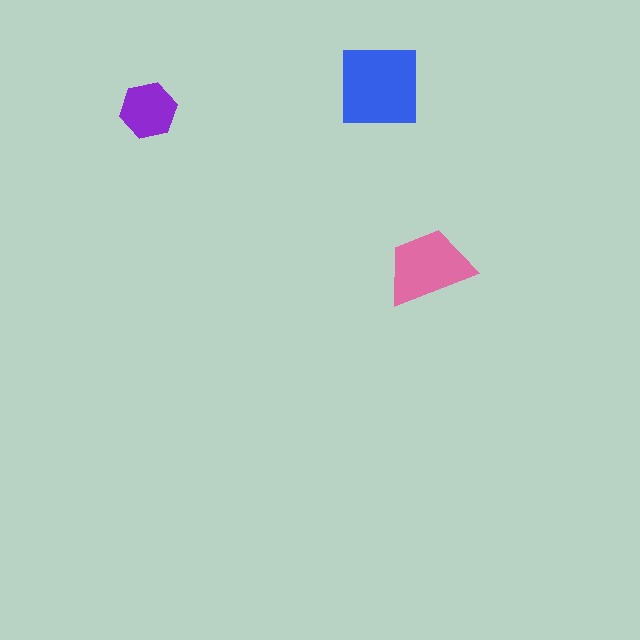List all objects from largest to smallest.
The blue square, the pink trapezoid, the purple hexagon.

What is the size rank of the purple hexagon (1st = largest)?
3rd.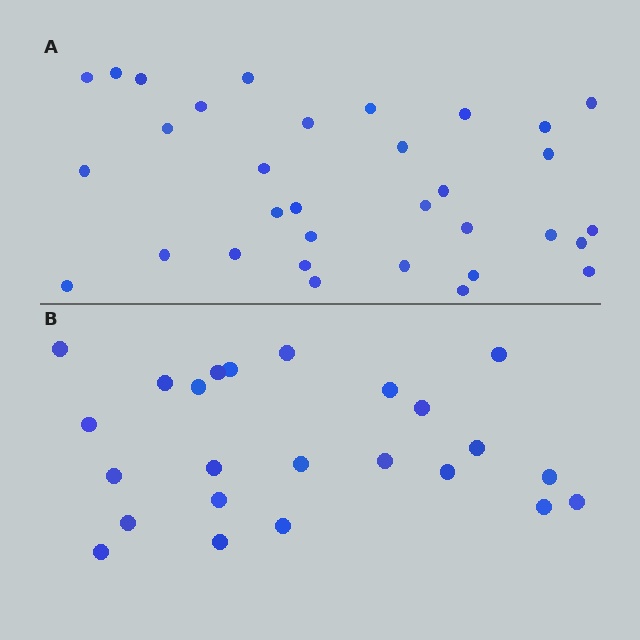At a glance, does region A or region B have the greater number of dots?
Region A (the top region) has more dots.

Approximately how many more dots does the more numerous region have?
Region A has roughly 8 or so more dots than region B.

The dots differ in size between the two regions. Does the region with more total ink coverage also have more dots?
No. Region B has more total ink coverage because its dots are larger, but region A actually contains more individual dots. Total area can be misleading — the number of items is what matters here.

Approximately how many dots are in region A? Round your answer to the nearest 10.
About 30 dots. (The exact count is 33, which rounds to 30.)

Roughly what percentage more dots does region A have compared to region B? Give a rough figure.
About 40% more.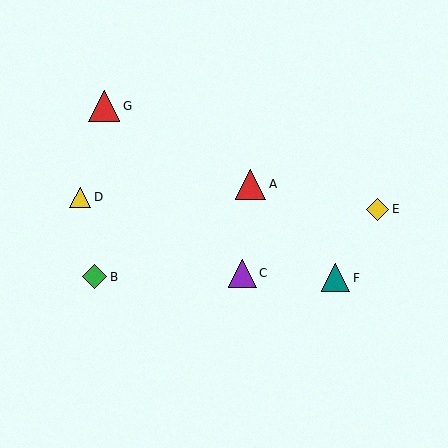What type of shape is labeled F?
Shape F is a teal triangle.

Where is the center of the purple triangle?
The center of the purple triangle is at (242, 273).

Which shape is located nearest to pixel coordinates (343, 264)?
The teal triangle (labeled F) at (336, 278) is nearest to that location.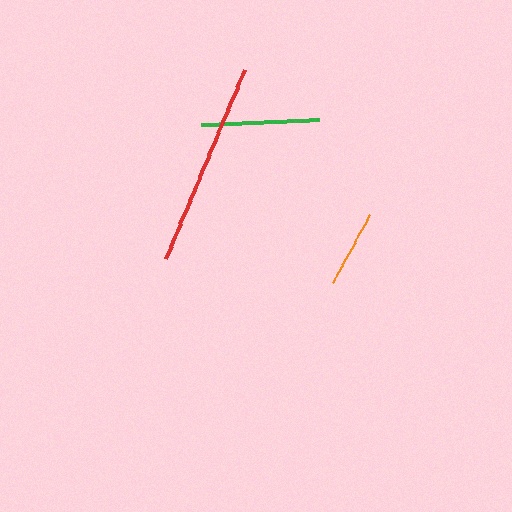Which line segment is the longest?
The red line is the longest at approximately 204 pixels.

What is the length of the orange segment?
The orange segment is approximately 77 pixels long.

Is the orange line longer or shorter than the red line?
The red line is longer than the orange line.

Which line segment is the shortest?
The orange line is the shortest at approximately 77 pixels.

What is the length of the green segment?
The green segment is approximately 117 pixels long.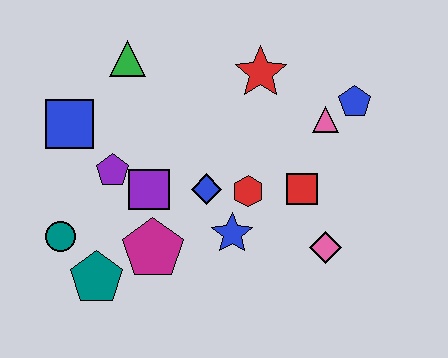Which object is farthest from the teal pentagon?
The blue pentagon is farthest from the teal pentagon.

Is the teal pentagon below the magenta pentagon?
Yes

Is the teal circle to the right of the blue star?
No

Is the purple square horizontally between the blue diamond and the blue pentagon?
No